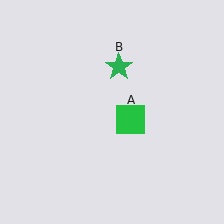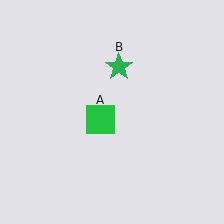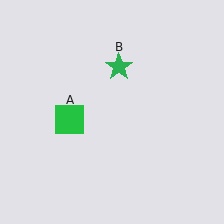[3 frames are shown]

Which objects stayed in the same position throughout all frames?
Green star (object B) remained stationary.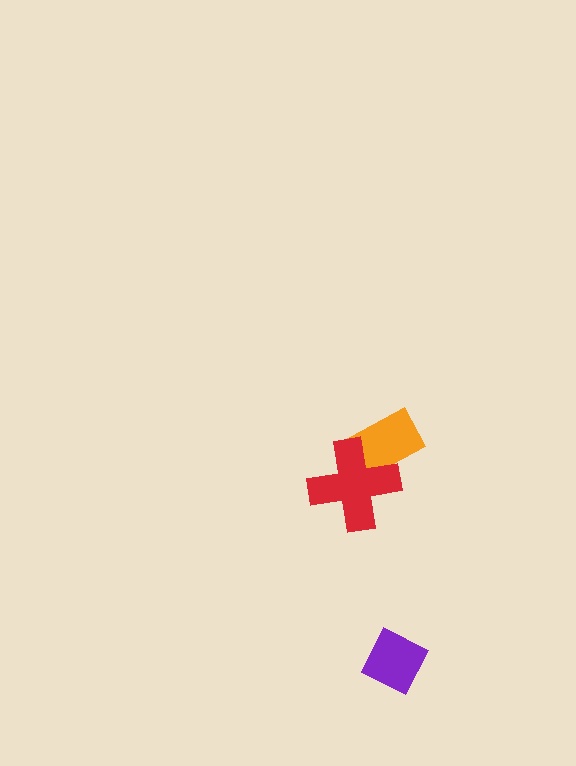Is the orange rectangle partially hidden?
Yes, it is partially covered by another shape.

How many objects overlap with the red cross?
1 object overlaps with the red cross.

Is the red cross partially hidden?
No, no other shape covers it.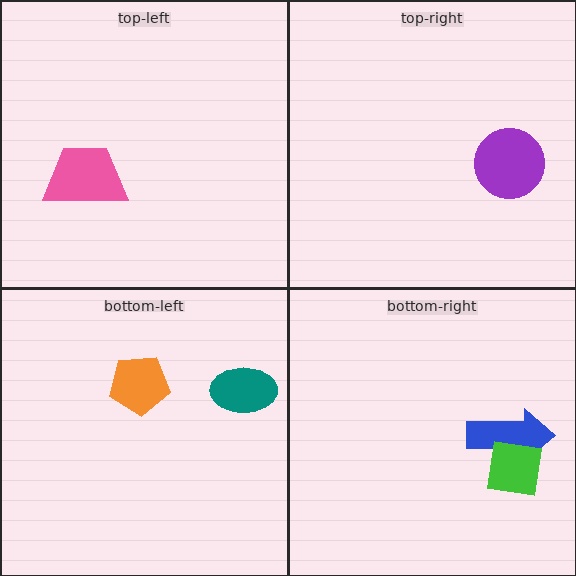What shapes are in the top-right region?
The purple circle.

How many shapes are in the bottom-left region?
2.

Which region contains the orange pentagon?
The bottom-left region.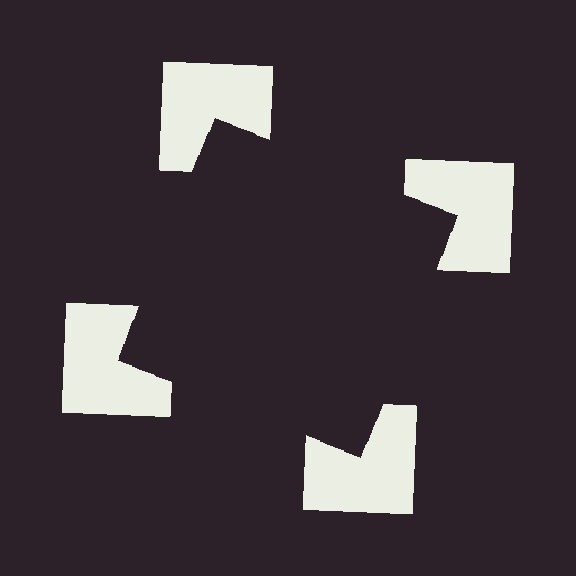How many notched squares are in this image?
There are 4 — one at each vertex of the illusory square.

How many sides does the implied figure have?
4 sides.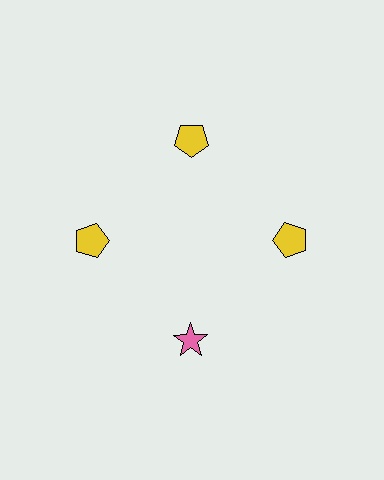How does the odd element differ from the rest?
It differs in both color (pink instead of yellow) and shape (star instead of pentagon).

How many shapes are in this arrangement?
There are 4 shapes arranged in a ring pattern.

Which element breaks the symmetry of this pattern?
The pink star at roughly the 6 o'clock position breaks the symmetry. All other shapes are yellow pentagons.